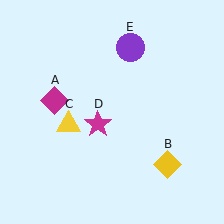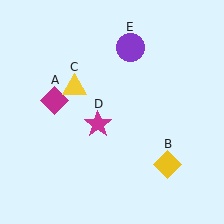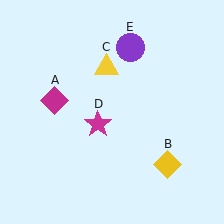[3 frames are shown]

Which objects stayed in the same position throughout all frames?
Magenta diamond (object A) and yellow diamond (object B) and magenta star (object D) and purple circle (object E) remained stationary.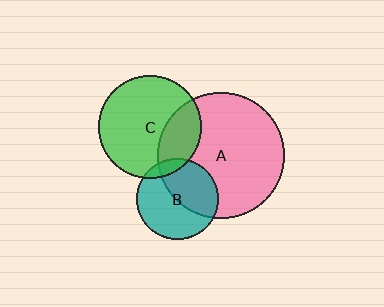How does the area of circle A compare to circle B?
Approximately 2.4 times.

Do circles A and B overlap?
Yes.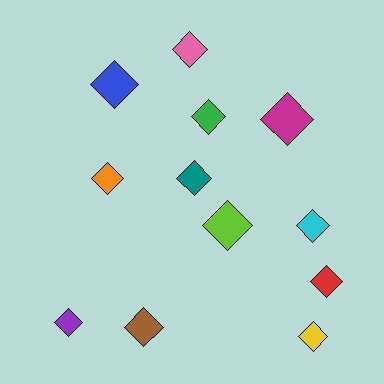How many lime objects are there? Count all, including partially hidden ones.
There is 1 lime object.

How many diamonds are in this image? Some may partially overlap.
There are 12 diamonds.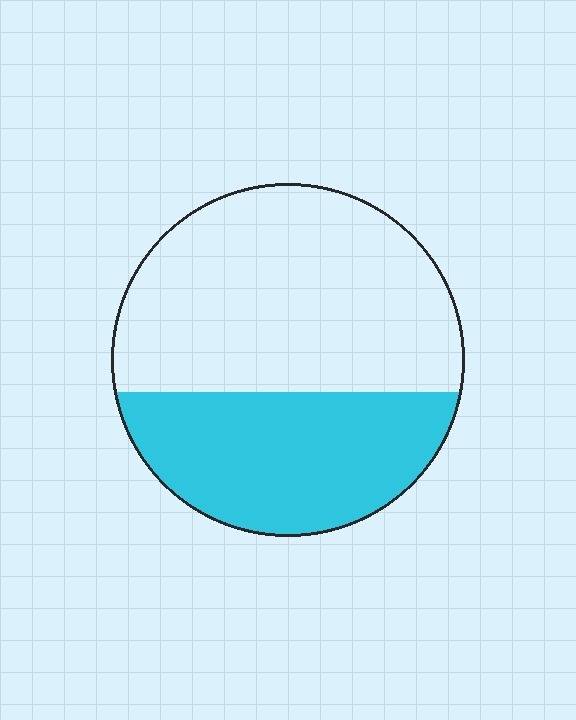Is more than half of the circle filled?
No.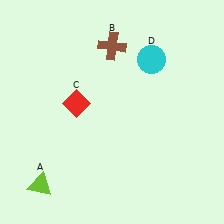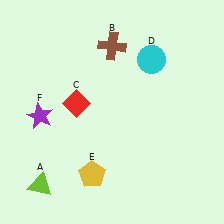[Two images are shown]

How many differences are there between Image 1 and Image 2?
There are 2 differences between the two images.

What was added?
A yellow pentagon (E), a purple star (F) were added in Image 2.